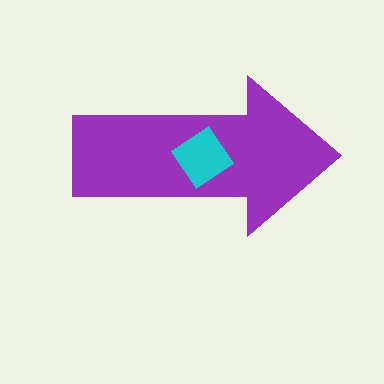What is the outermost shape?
The purple arrow.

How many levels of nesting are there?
2.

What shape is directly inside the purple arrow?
The cyan diamond.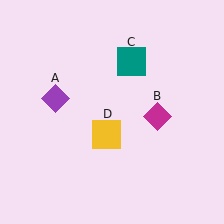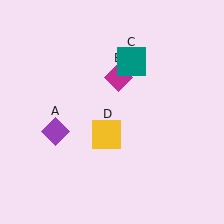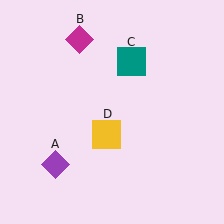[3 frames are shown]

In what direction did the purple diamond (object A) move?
The purple diamond (object A) moved down.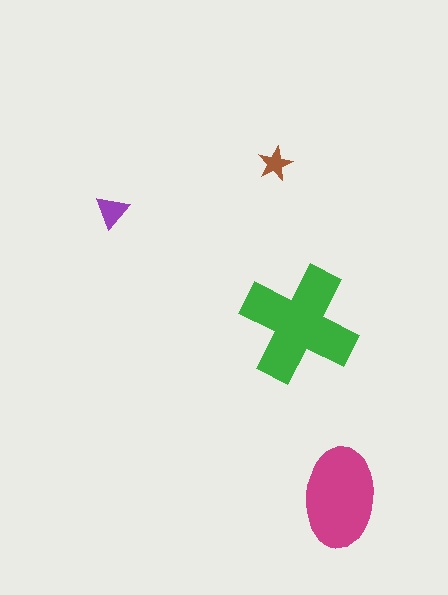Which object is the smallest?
The brown star.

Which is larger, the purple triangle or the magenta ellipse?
The magenta ellipse.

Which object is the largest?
The green cross.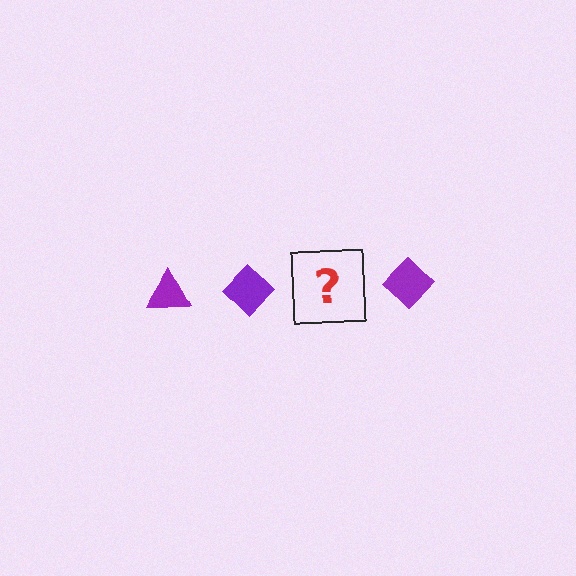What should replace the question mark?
The question mark should be replaced with a purple triangle.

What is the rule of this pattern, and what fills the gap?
The rule is that the pattern cycles through triangle, diamond shapes in purple. The gap should be filled with a purple triangle.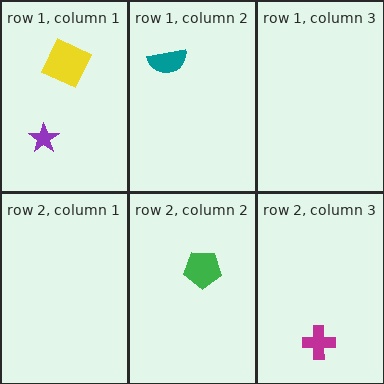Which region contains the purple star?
The row 1, column 1 region.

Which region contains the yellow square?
The row 1, column 1 region.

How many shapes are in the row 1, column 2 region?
1.